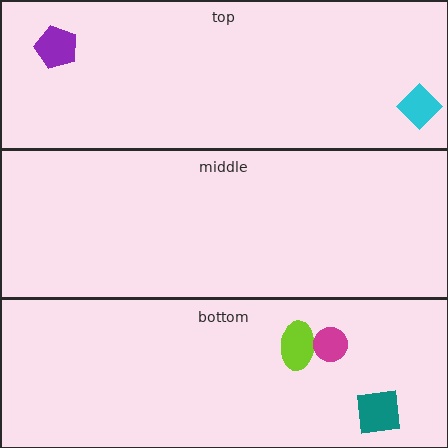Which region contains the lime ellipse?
The bottom region.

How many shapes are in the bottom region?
3.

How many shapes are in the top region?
2.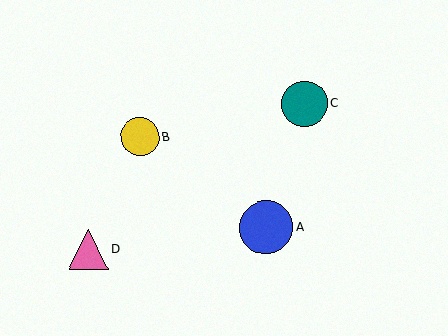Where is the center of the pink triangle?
The center of the pink triangle is at (88, 249).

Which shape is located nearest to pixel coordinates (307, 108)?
The teal circle (labeled C) at (305, 103) is nearest to that location.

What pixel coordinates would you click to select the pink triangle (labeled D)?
Click at (88, 249) to select the pink triangle D.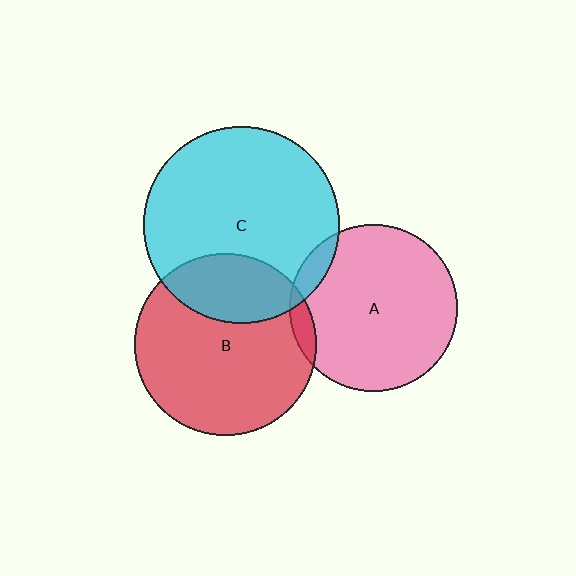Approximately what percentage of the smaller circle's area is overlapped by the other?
Approximately 5%.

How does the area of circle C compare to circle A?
Approximately 1.4 times.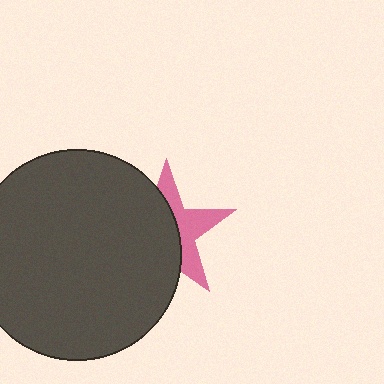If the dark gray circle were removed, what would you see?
You would see the complete pink star.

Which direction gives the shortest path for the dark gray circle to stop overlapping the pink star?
Moving left gives the shortest separation.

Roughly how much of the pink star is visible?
A small part of it is visible (roughly 41%).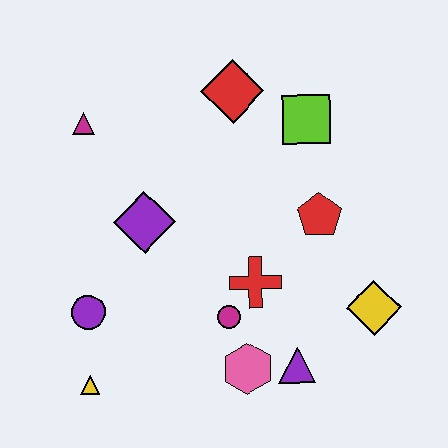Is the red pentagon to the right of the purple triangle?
Yes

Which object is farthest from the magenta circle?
The magenta triangle is farthest from the magenta circle.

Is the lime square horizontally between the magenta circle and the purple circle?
No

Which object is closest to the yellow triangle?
The purple circle is closest to the yellow triangle.